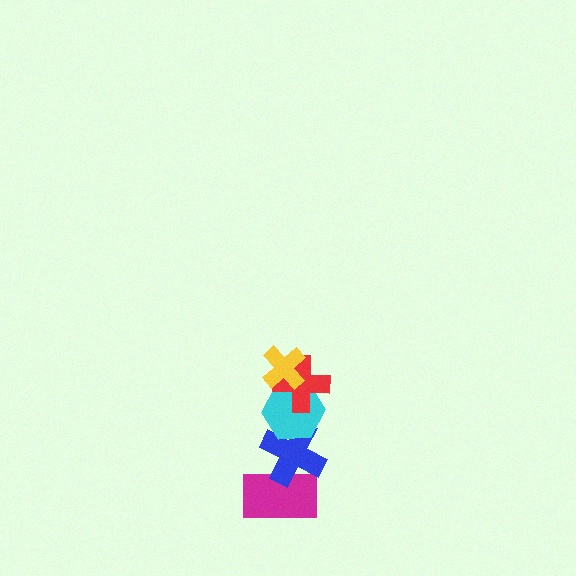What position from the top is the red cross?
The red cross is 2nd from the top.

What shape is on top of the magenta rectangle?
The blue cross is on top of the magenta rectangle.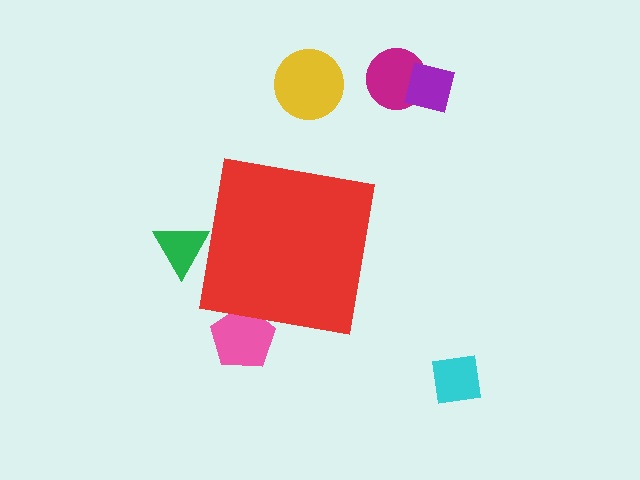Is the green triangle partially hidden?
Yes, the green triangle is partially hidden behind the red square.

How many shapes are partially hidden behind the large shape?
2 shapes are partially hidden.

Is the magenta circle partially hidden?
No, the magenta circle is fully visible.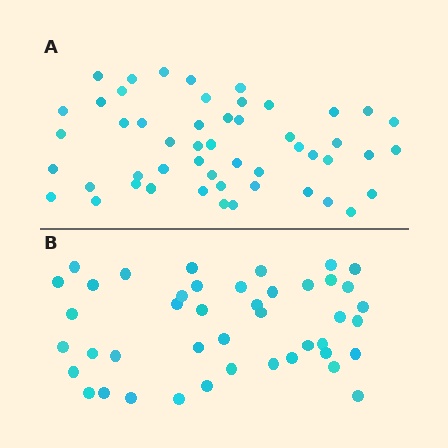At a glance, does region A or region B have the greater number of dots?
Region A (the top region) has more dots.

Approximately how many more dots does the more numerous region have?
Region A has roughly 8 or so more dots than region B.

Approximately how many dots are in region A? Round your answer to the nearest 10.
About 50 dots. (The exact count is 51, which rounds to 50.)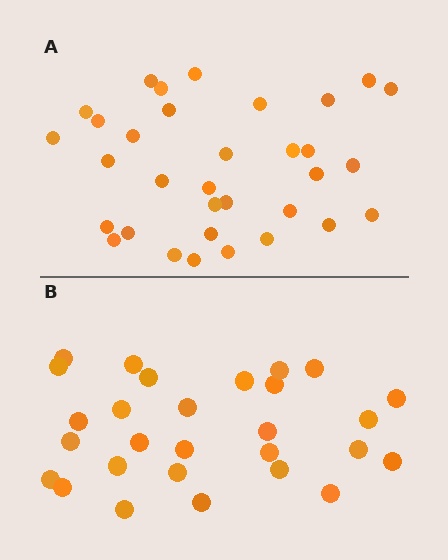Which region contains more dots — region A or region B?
Region A (the top region) has more dots.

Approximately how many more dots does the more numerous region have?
Region A has about 5 more dots than region B.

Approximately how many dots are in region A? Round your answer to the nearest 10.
About 30 dots. (The exact count is 33, which rounds to 30.)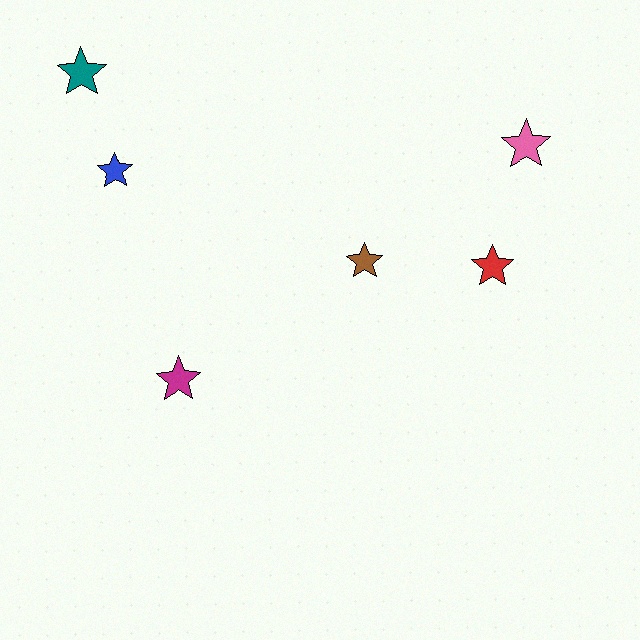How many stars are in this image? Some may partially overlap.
There are 6 stars.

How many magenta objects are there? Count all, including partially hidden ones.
There is 1 magenta object.